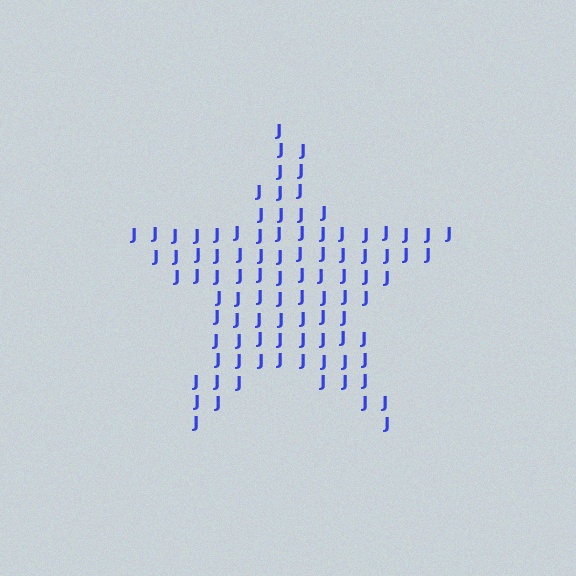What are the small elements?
The small elements are letter J's.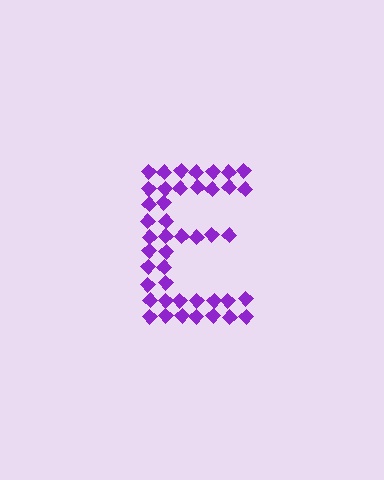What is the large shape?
The large shape is the letter E.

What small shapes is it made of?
It is made of small diamonds.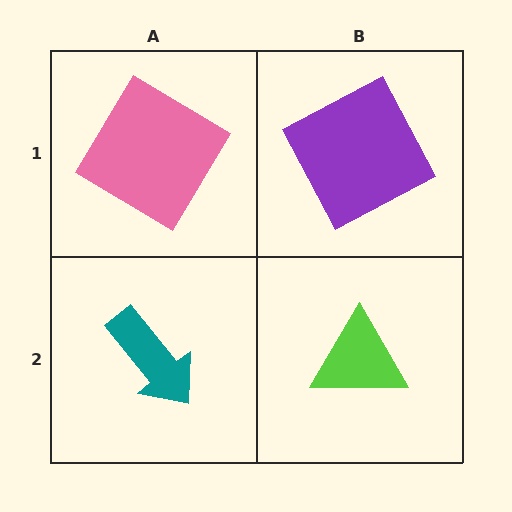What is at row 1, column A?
A pink diamond.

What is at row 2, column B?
A lime triangle.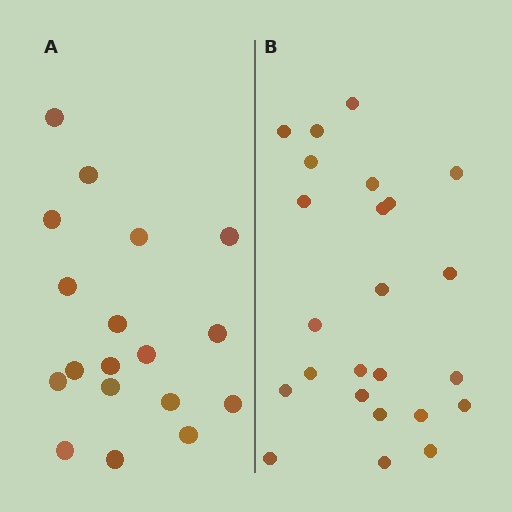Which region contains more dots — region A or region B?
Region B (the right region) has more dots.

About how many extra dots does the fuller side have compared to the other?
Region B has about 6 more dots than region A.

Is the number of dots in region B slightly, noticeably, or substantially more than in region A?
Region B has noticeably more, but not dramatically so. The ratio is roughly 1.3 to 1.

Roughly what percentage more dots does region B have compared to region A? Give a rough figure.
About 35% more.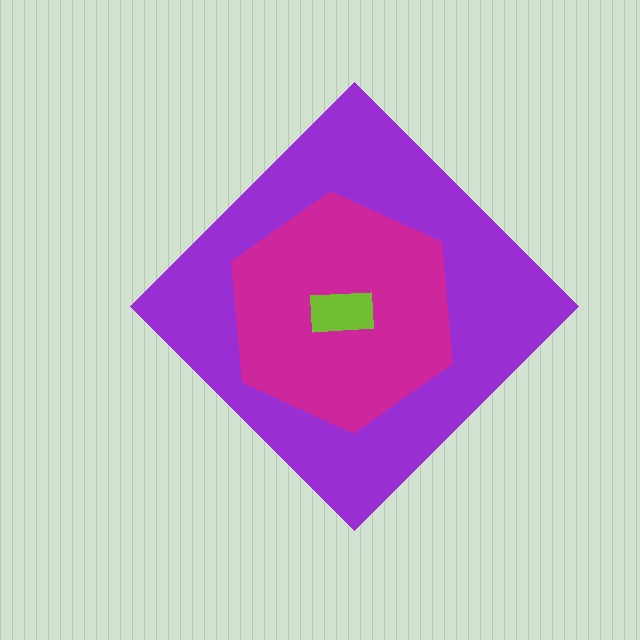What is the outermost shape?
The purple diamond.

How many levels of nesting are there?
3.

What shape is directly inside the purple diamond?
The magenta hexagon.